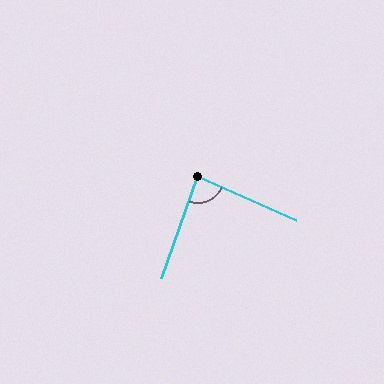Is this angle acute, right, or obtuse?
It is approximately a right angle.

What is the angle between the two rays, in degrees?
Approximately 86 degrees.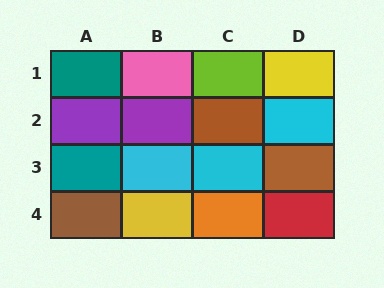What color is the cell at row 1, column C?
Lime.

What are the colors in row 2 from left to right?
Purple, purple, brown, cyan.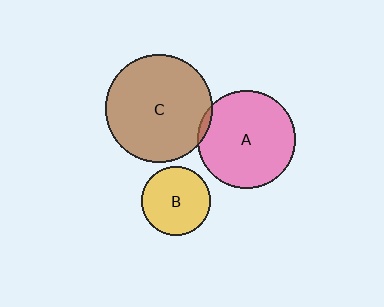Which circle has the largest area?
Circle C (brown).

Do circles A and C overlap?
Yes.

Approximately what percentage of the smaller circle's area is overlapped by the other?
Approximately 5%.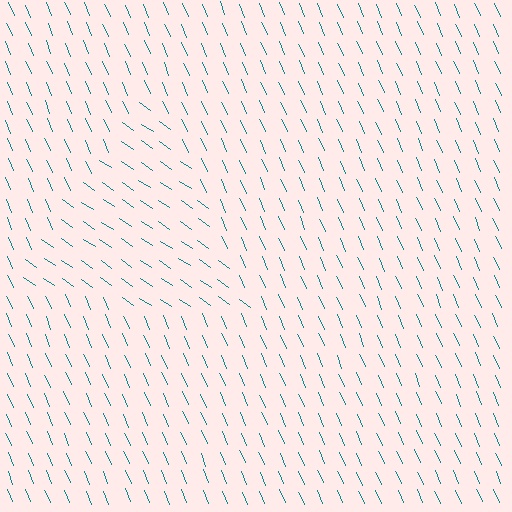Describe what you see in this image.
The image is filled with small teal line segments. A triangle region in the image has lines oriented differently from the surrounding lines, creating a visible texture boundary.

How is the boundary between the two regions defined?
The boundary is defined purely by a change in line orientation (approximately 33 degrees difference). All lines are the same color and thickness.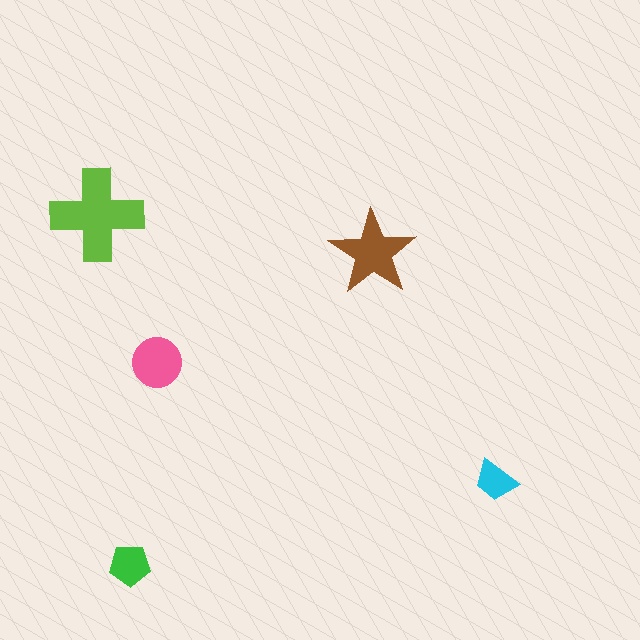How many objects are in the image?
There are 5 objects in the image.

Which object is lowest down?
The green pentagon is bottommost.